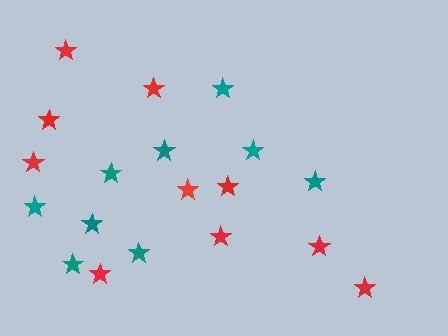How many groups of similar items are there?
There are 2 groups: one group of red stars (10) and one group of teal stars (9).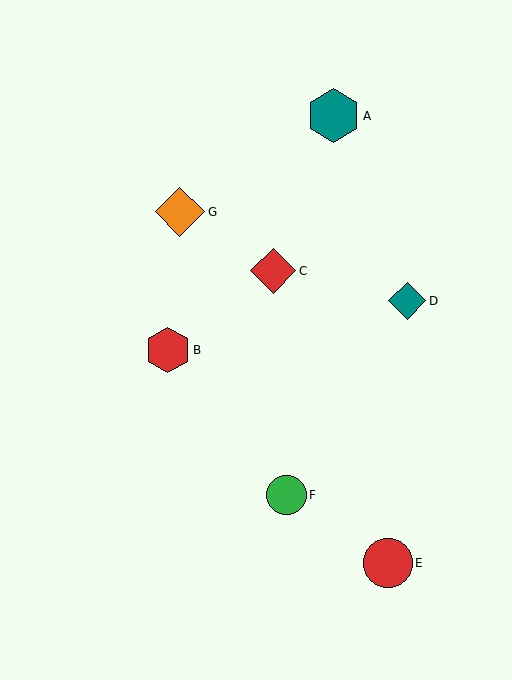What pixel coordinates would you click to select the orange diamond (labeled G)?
Click at (180, 212) to select the orange diamond G.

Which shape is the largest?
The teal hexagon (labeled A) is the largest.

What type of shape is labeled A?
Shape A is a teal hexagon.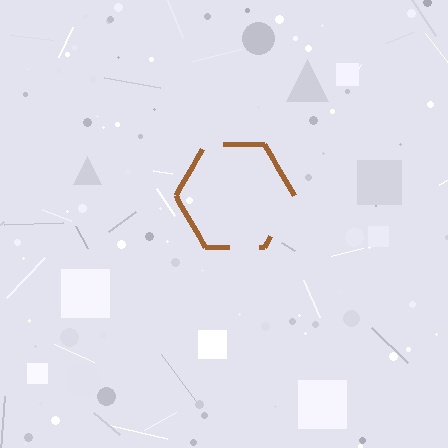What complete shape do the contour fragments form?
The contour fragments form a hexagon.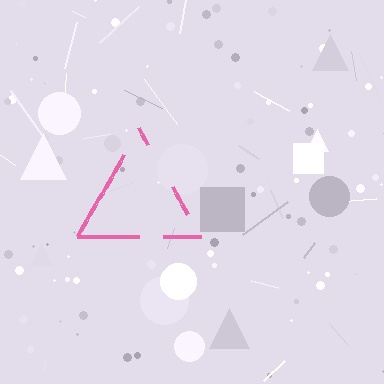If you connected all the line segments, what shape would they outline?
They would outline a triangle.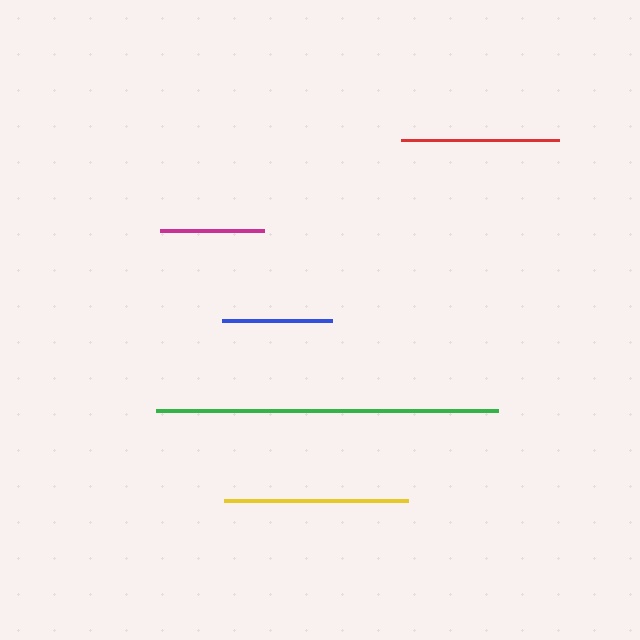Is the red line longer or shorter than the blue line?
The red line is longer than the blue line.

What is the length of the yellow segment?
The yellow segment is approximately 184 pixels long.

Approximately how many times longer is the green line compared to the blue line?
The green line is approximately 3.1 times the length of the blue line.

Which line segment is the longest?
The green line is the longest at approximately 343 pixels.